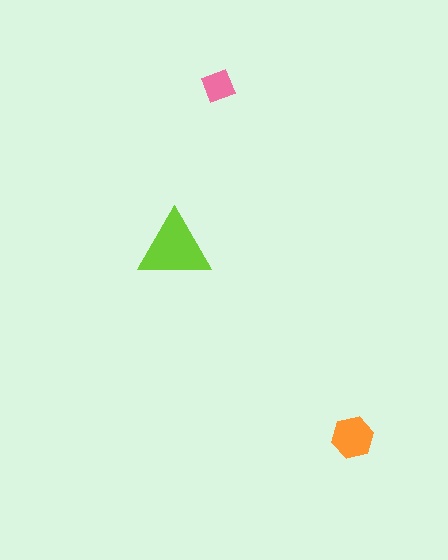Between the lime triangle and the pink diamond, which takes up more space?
The lime triangle.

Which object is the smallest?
The pink diamond.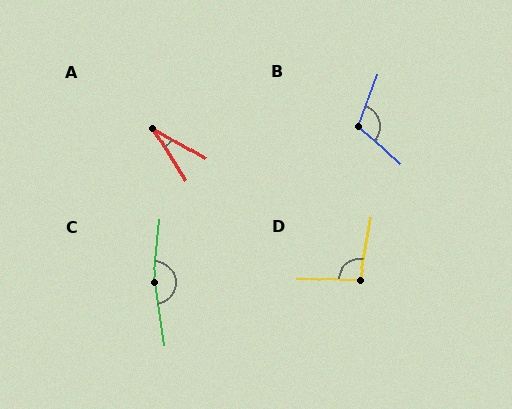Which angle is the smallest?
A, at approximately 28 degrees.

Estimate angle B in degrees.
Approximately 112 degrees.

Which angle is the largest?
C, at approximately 166 degrees.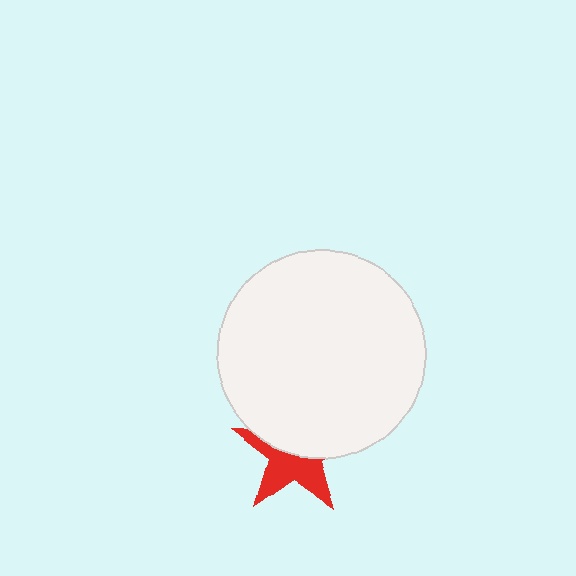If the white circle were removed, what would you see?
You would see the complete red star.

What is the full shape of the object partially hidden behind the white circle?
The partially hidden object is a red star.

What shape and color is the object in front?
The object in front is a white circle.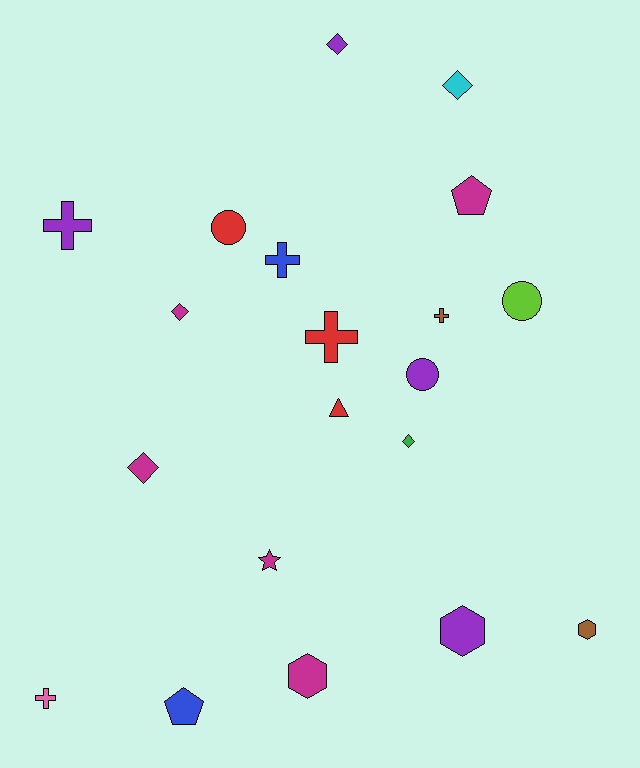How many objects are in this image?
There are 20 objects.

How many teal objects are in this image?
There are no teal objects.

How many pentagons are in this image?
There are 2 pentagons.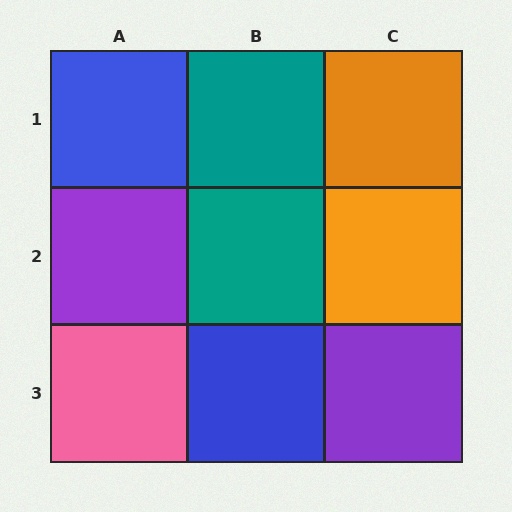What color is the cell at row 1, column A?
Blue.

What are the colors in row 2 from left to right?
Purple, teal, orange.